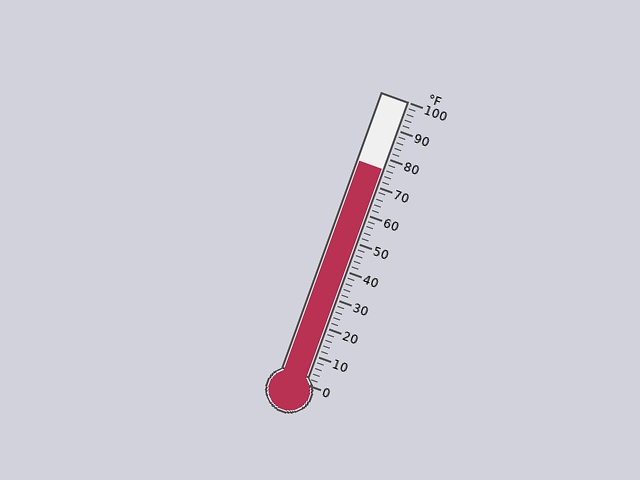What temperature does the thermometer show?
The thermometer shows approximately 76°F.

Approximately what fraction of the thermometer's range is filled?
The thermometer is filled to approximately 75% of its range.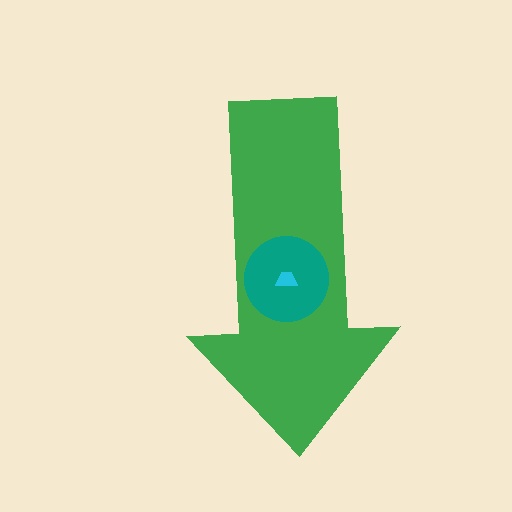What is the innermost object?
The cyan trapezoid.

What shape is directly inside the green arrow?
The teal circle.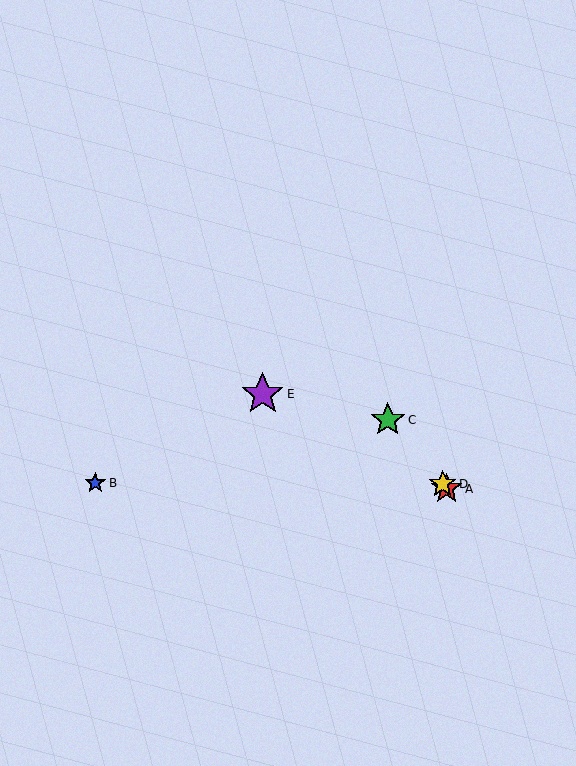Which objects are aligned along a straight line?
Objects A, C, D are aligned along a straight line.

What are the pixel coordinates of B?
Object B is at (95, 483).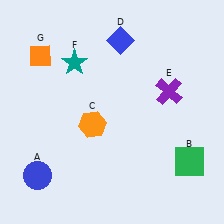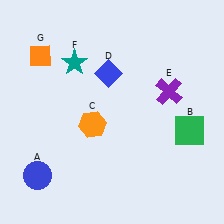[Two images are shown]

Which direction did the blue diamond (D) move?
The blue diamond (D) moved down.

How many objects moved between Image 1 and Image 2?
2 objects moved between the two images.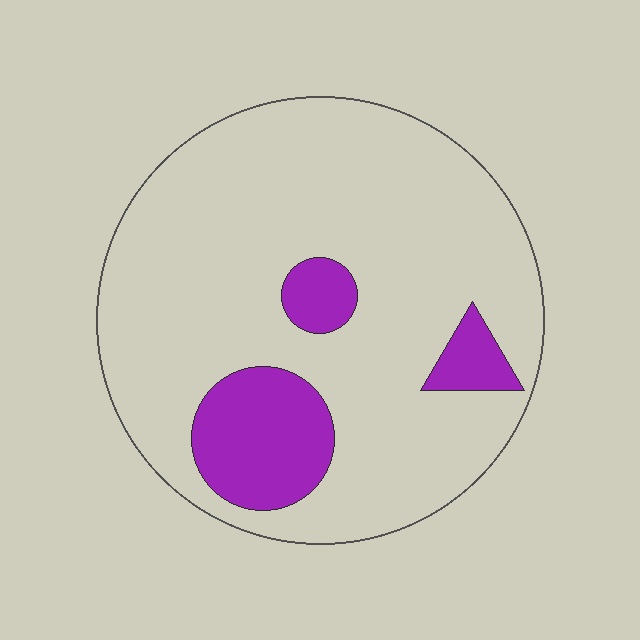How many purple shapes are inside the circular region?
3.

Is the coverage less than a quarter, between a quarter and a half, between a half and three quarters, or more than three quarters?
Less than a quarter.